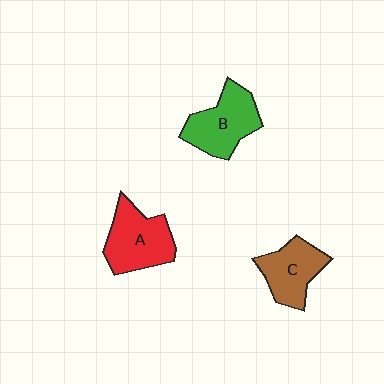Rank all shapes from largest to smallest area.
From largest to smallest: A (red), B (green), C (brown).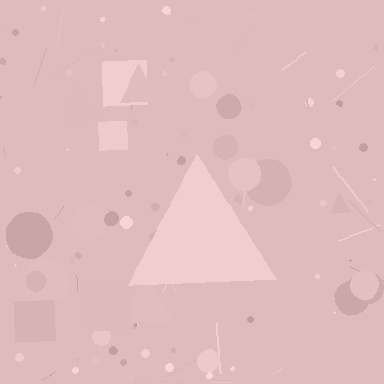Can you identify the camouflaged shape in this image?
The camouflaged shape is a triangle.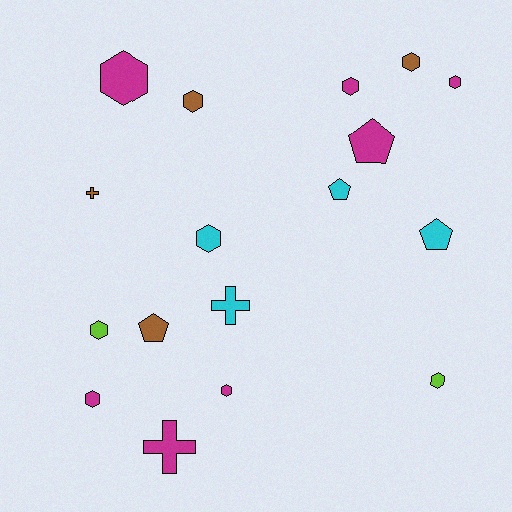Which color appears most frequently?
Magenta, with 7 objects.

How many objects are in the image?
There are 17 objects.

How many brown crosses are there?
There is 1 brown cross.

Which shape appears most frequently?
Hexagon, with 10 objects.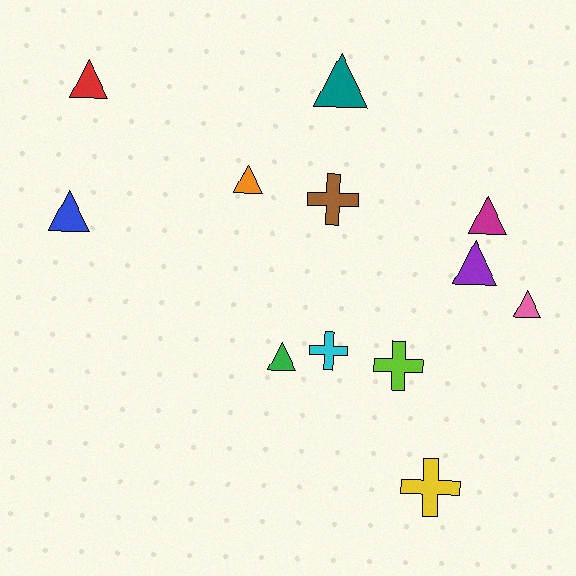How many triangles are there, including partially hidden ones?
There are 8 triangles.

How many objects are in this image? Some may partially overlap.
There are 12 objects.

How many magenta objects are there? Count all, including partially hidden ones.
There is 1 magenta object.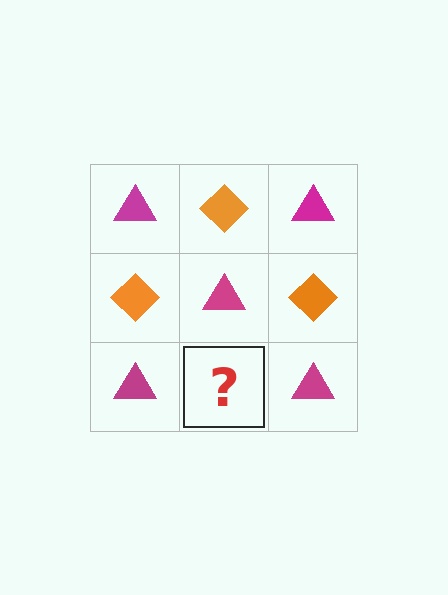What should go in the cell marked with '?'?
The missing cell should contain an orange diamond.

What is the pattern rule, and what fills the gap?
The rule is that it alternates magenta triangle and orange diamond in a checkerboard pattern. The gap should be filled with an orange diamond.